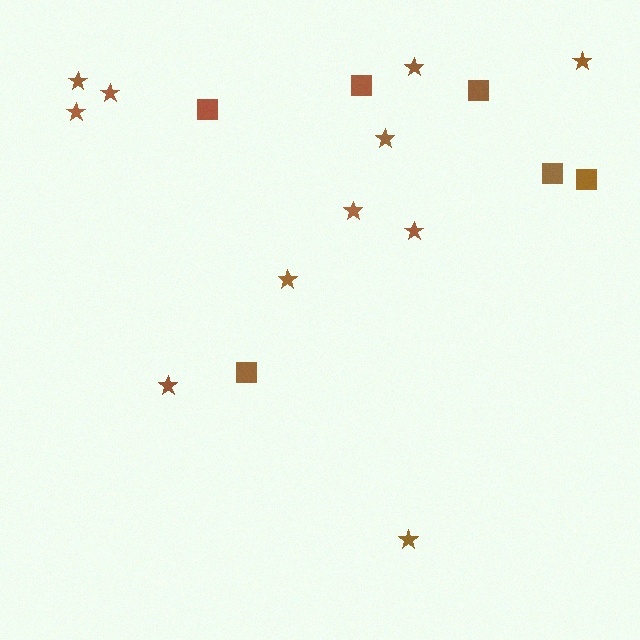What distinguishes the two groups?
There are 2 groups: one group of squares (6) and one group of stars (11).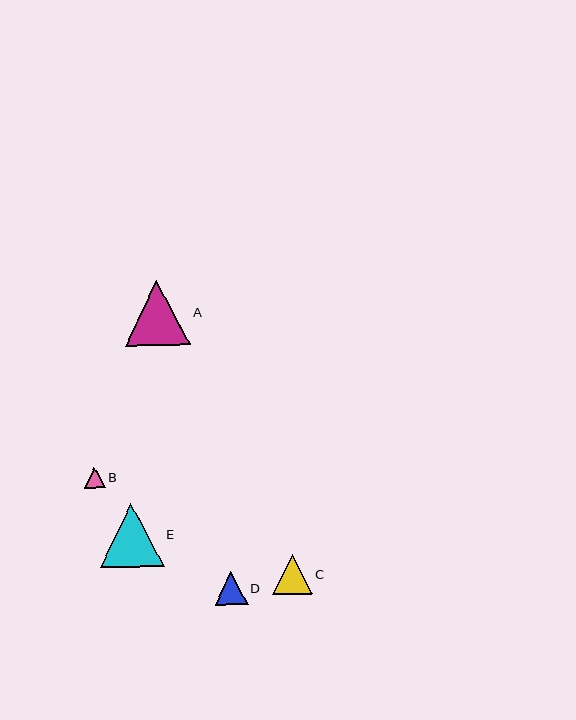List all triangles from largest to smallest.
From largest to smallest: A, E, C, D, B.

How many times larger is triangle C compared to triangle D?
Triangle C is approximately 1.2 times the size of triangle D.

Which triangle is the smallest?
Triangle B is the smallest with a size of approximately 21 pixels.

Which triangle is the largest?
Triangle A is the largest with a size of approximately 65 pixels.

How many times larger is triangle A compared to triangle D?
Triangle A is approximately 2.0 times the size of triangle D.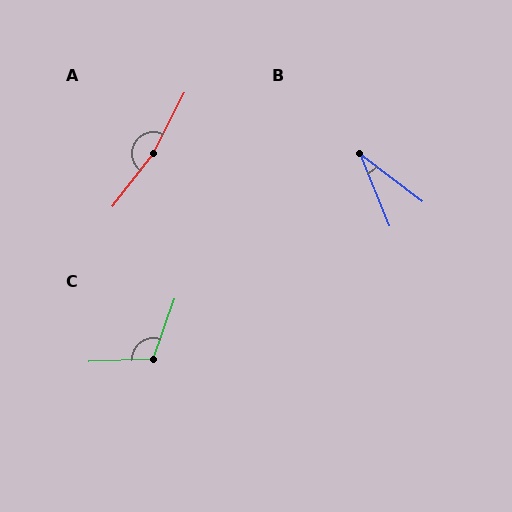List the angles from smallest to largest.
B (30°), C (112°), A (170°).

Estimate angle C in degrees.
Approximately 112 degrees.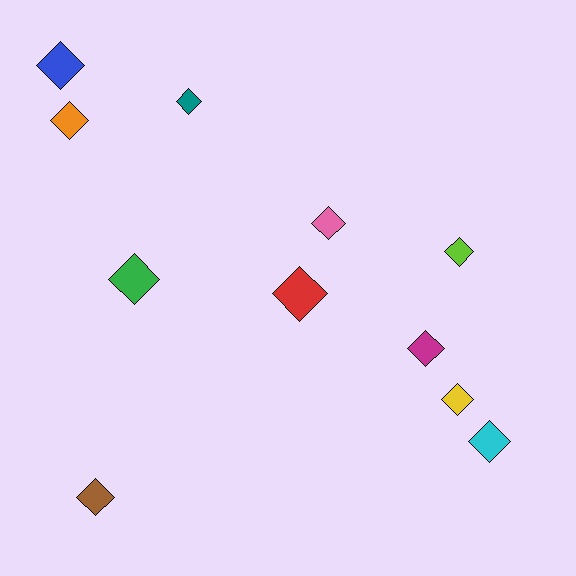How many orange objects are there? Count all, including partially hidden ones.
There is 1 orange object.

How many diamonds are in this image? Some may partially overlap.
There are 11 diamonds.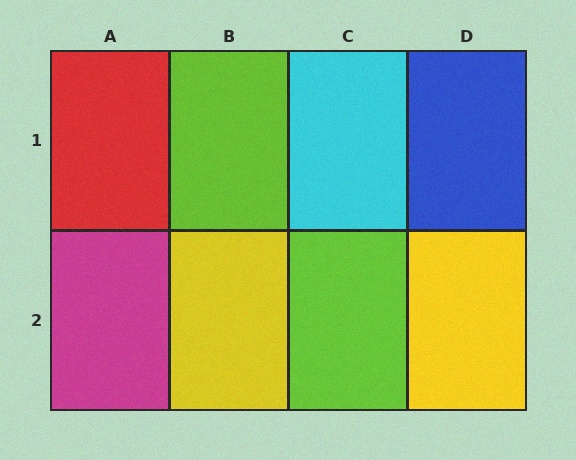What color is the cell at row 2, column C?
Lime.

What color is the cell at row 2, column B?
Yellow.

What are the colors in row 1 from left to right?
Red, lime, cyan, blue.